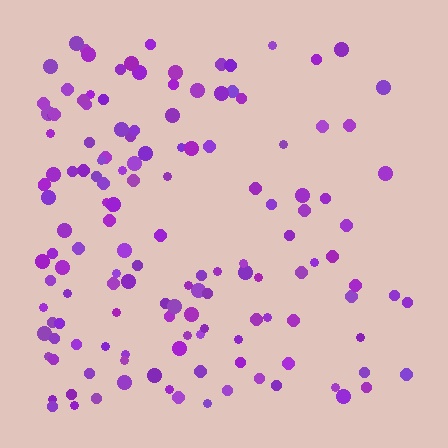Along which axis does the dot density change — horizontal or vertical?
Horizontal.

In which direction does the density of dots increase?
From right to left, with the left side densest.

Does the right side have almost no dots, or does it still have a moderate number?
Still a moderate number, just noticeably fewer than the left.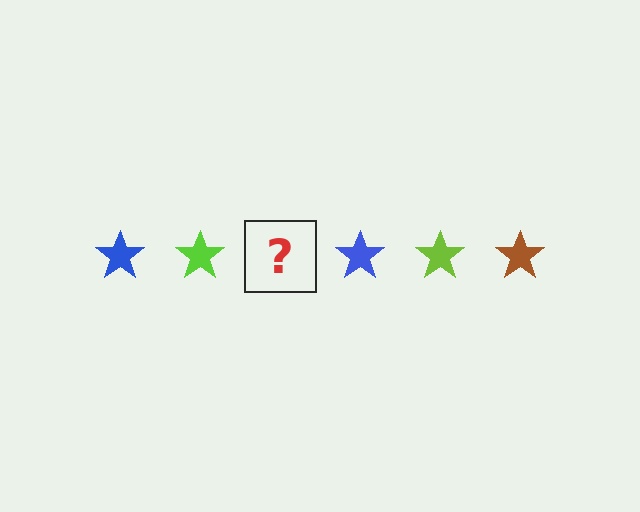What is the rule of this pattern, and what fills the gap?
The rule is that the pattern cycles through blue, lime, brown stars. The gap should be filled with a brown star.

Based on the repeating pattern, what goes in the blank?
The blank should be a brown star.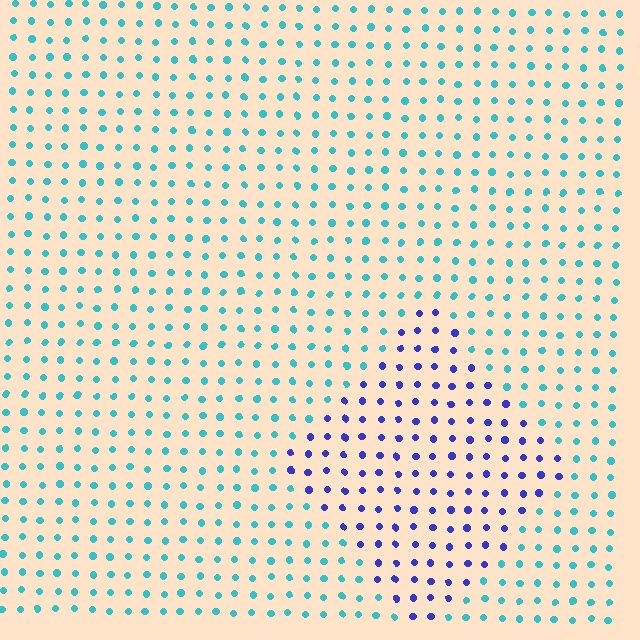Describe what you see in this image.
The image is filled with small cyan elements in a uniform arrangement. A diamond-shaped region is visible where the elements are tinted to a slightly different hue, forming a subtle color boundary.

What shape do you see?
I see a diamond.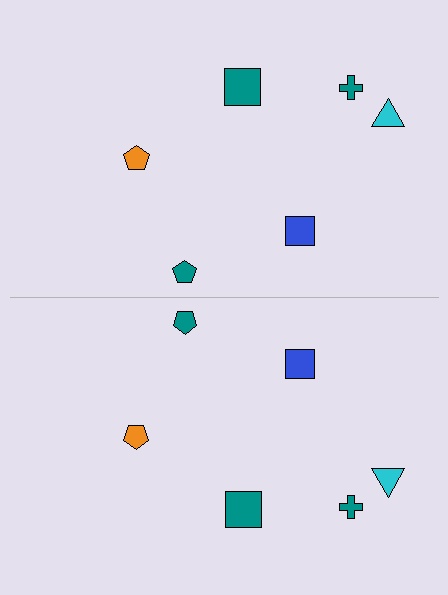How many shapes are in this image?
There are 12 shapes in this image.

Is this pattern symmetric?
Yes, this pattern has bilateral (reflection) symmetry.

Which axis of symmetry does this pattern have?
The pattern has a horizontal axis of symmetry running through the center of the image.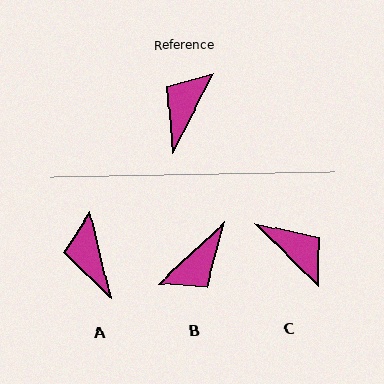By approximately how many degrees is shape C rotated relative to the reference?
Approximately 107 degrees clockwise.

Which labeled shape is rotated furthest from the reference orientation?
B, about 161 degrees away.